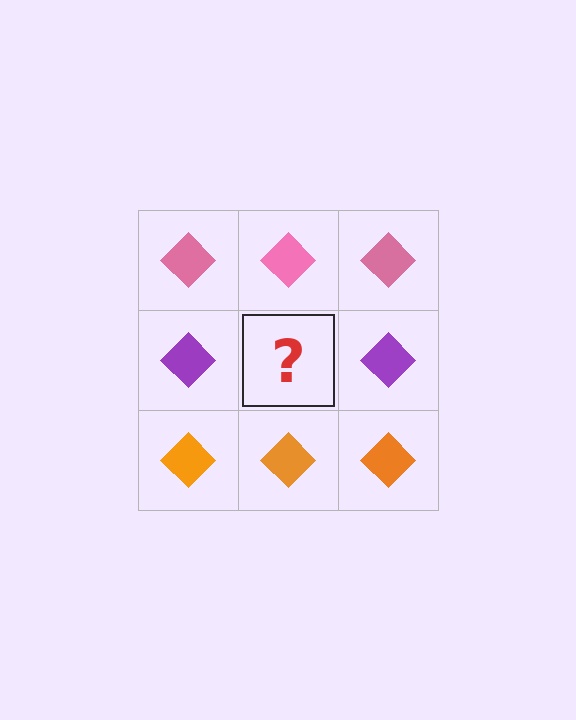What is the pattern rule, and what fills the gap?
The rule is that each row has a consistent color. The gap should be filled with a purple diamond.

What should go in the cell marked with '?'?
The missing cell should contain a purple diamond.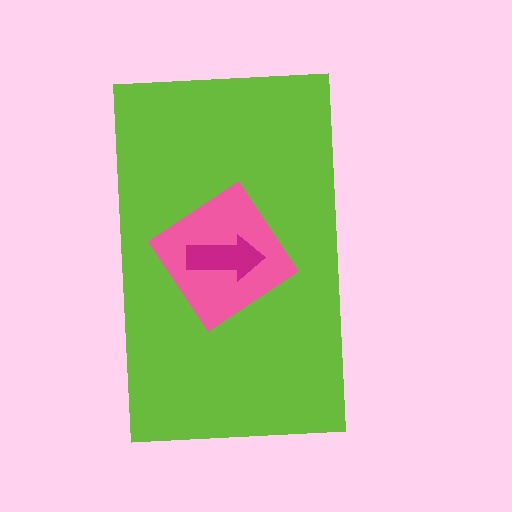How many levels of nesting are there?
3.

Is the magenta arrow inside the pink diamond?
Yes.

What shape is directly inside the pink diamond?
The magenta arrow.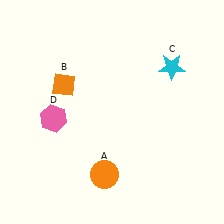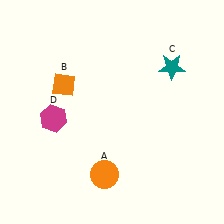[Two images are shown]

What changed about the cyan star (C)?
In Image 1, C is cyan. In Image 2, it changed to teal.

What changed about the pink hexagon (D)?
In Image 1, D is pink. In Image 2, it changed to magenta.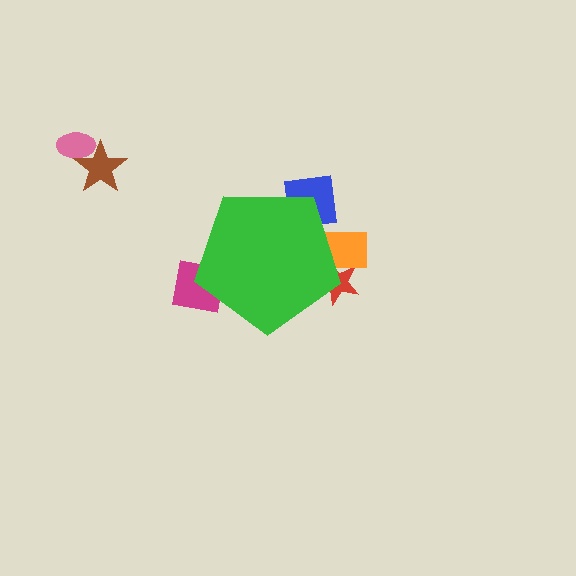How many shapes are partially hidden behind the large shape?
4 shapes are partially hidden.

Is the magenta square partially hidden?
Yes, the magenta square is partially hidden behind the green pentagon.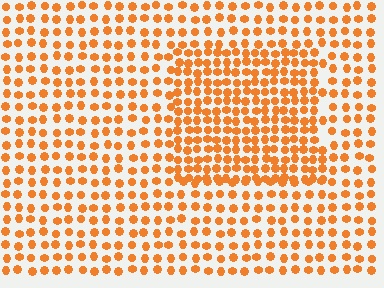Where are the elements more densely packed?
The elements are more densely packed inside the rectangle boundary.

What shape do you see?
I see a rectangle.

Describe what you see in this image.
The image contains small orange elements arranged at two different densities. A rectangle-shaped region is visible where the elements are more densely packed than the surrounding area.